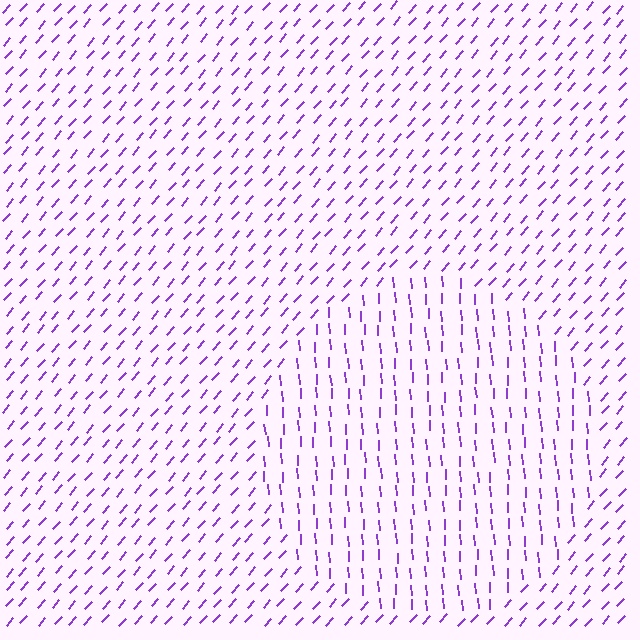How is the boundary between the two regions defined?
The boundary is defined purely by a change in line orientation (approximately 45 degrees difference). All lines are the same color and thickness.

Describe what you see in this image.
The image is filled with small purple line segments. A circle region in the image has lines oriented differently from the surrounding lines, creating a visible texture boundary.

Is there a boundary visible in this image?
Yes, there is a texture boundary formed by a change in line orientation.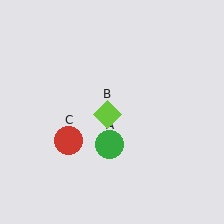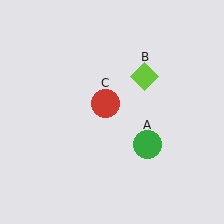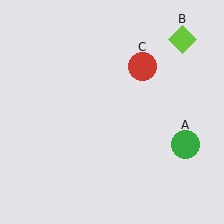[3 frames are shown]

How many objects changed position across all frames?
3 objects changed position: green circle (object A), lime diamond (object B), red circle (object C).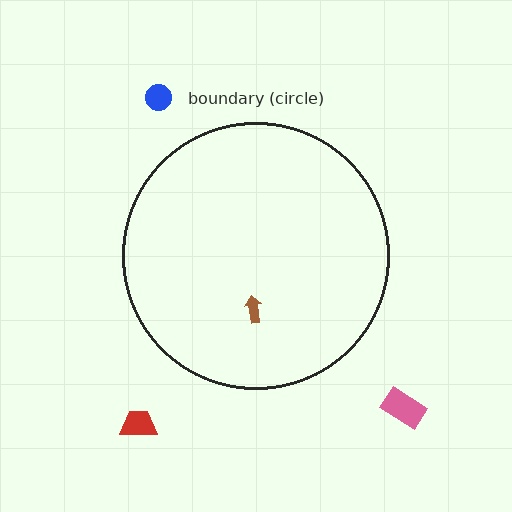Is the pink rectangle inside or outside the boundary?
Outside.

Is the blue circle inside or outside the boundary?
Outside.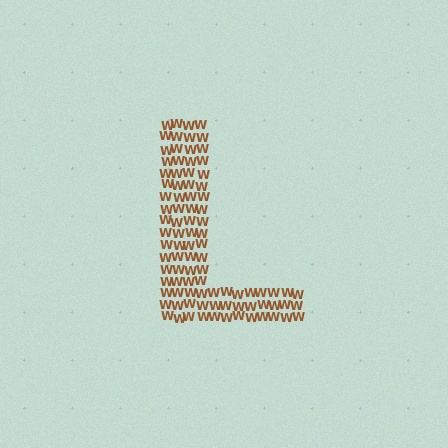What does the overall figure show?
The overall figure shows the letter L.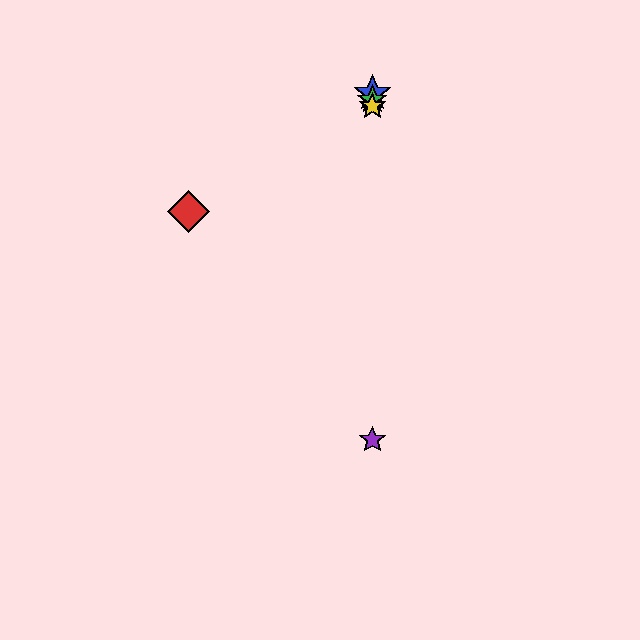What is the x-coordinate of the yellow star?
The yellow star is at x≈372.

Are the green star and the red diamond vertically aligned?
No, the green star is at x≈372 and the red diamond is at x≈188.